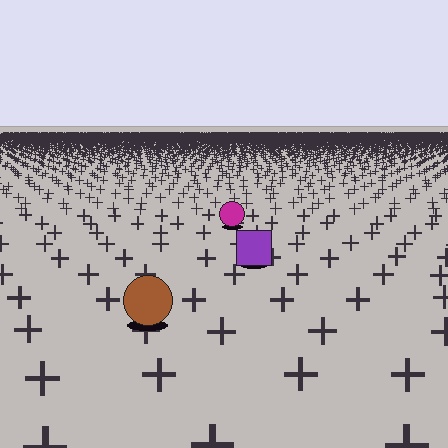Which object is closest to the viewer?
The brown circle is closest. The texture marks near it are larger and more spread out.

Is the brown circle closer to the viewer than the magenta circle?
Yes. The brown circle is closer — you can tell from the texture gradient: the ground texture is coarser near it.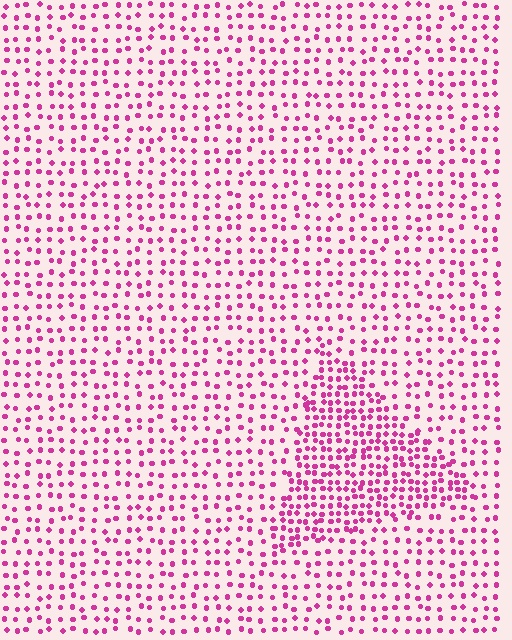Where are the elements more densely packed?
The elements are more densely packed inside the triangle boundary.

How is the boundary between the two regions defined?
The boundary is defined by a change in element density (approximately 2.0x ratio). All elements are the same color, size, and shape.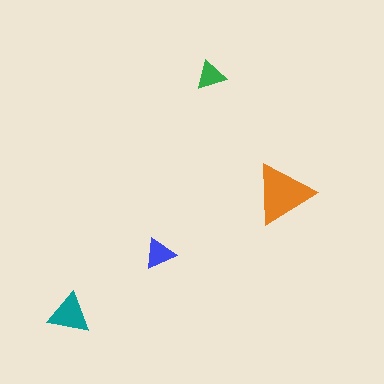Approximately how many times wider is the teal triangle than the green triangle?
About 1.5 times wider.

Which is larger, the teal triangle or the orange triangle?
The orange one.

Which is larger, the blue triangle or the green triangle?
The blue one.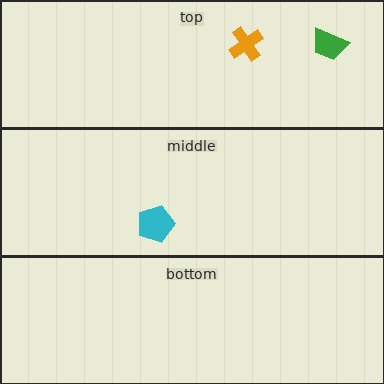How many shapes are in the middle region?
1.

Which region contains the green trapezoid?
The top region.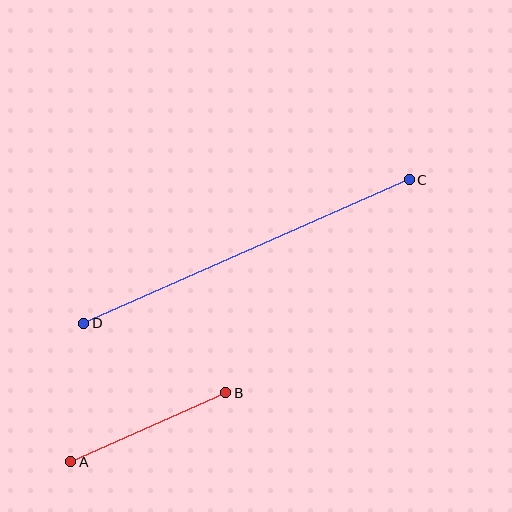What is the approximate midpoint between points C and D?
The midpoint is at approximately (247, 251) pixels.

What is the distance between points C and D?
The distance is approximately 356 pixels.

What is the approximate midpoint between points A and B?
The midpoint is at approximately (148, 427) pixels.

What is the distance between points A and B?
The distance is approximately 169 pixels.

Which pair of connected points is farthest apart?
Points C and D are farthest apart.